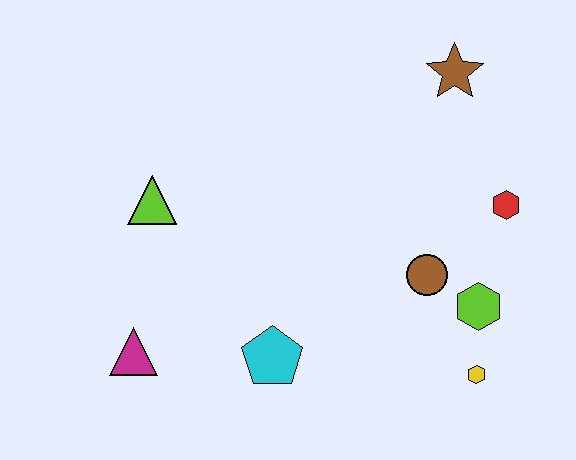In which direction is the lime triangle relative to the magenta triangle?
The lime triangle is above the magenta triangle.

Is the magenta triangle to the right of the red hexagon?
No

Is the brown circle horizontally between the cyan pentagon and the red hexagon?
Yes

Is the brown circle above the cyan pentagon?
Yes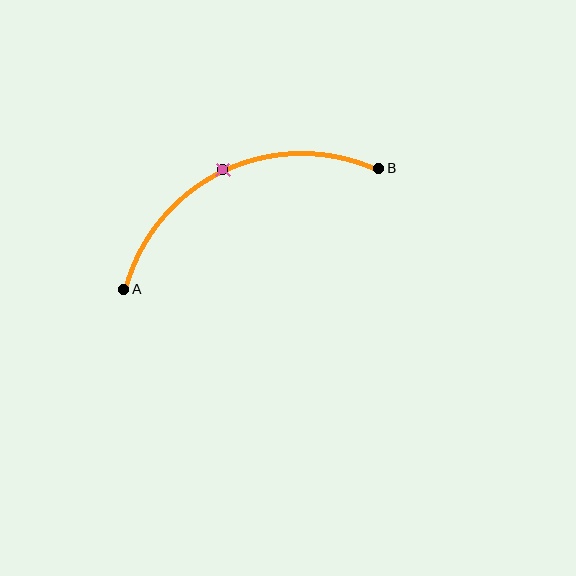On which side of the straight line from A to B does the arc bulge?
The arc bulges above the straight line connecting A and B.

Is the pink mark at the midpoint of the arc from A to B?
Yes. The pink mark lies on the arc at equal arc-length from both A and B — it is the arc midpoint.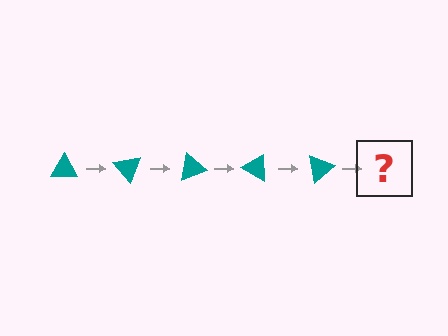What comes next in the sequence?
The next element should be a teal triangle rotated 250 degrees.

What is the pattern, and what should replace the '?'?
The pattern is that the triangle rotates 50 degrees each step. The '?' should be a teal triangle rotated 250 degrees.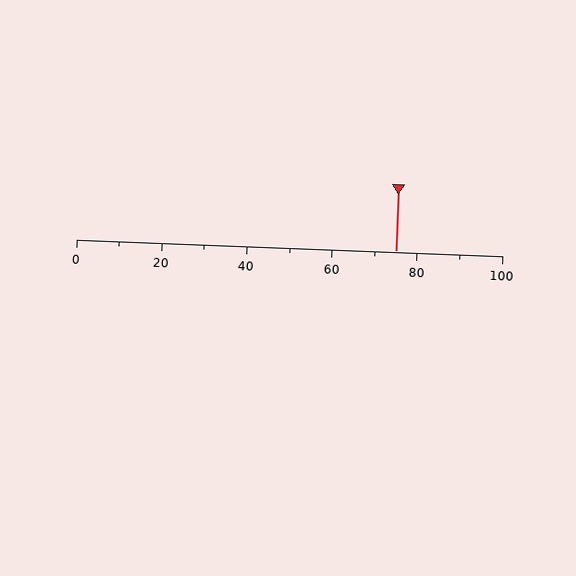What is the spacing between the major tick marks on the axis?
The major ticks are spaced 20 apart.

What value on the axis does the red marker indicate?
The marker indicates approximately 75.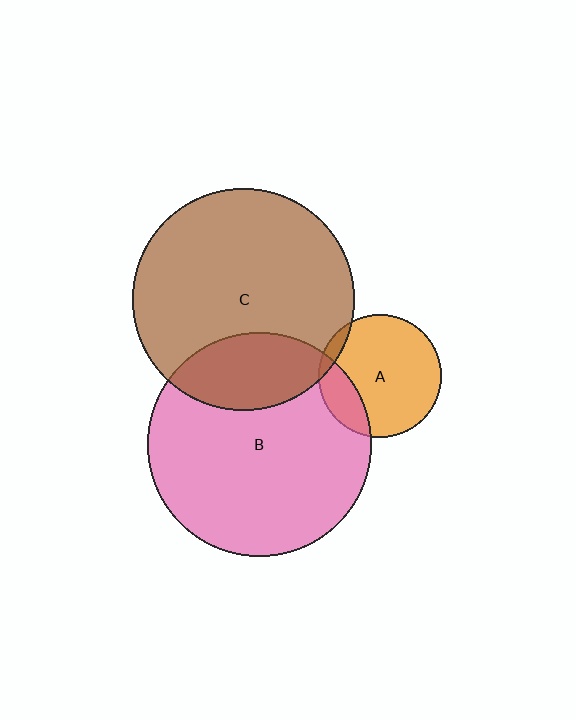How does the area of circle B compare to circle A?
Approximately 3.3 times.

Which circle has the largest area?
Circle B (pink).